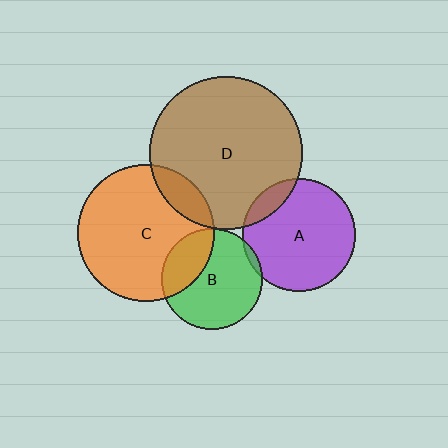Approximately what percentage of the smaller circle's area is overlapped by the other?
Approximately 15%.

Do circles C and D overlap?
Yes.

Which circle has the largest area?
Circle D (brown).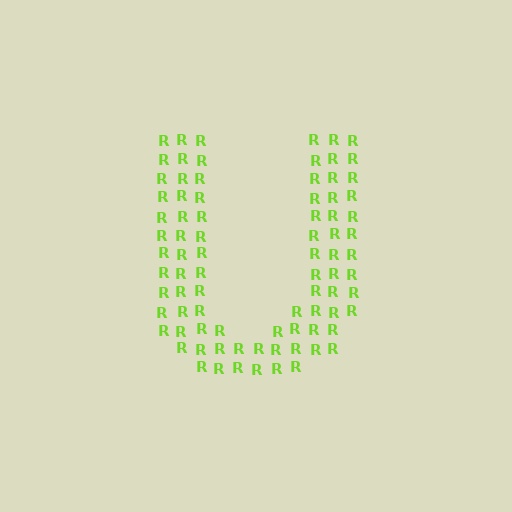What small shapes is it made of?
It is made of small letter R's.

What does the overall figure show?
The overall figure shows the letter U.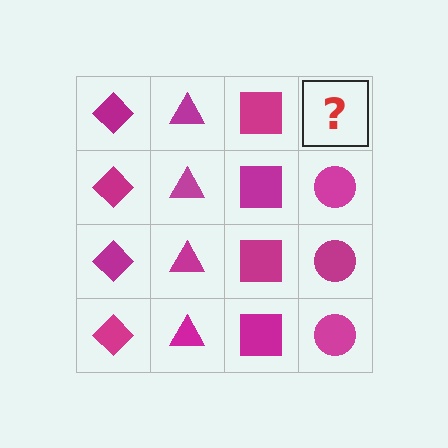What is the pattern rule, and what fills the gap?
The rule is that each column has a consistent shape. The gap should be filled with a magenta circle.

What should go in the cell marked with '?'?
The missing cell should contain a magenta circle.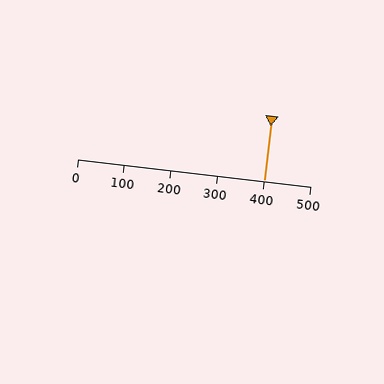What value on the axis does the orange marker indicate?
The marker indicates approximately 400.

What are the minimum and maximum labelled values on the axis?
The axis runs from 0 to 500.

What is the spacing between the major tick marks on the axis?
The major ticks are spaced 100 apart.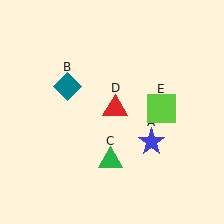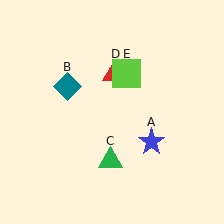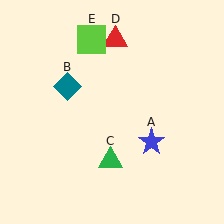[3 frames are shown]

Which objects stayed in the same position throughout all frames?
Blue star (object A) and teal diamond (object B) and green triangle (object C) remained stationary.